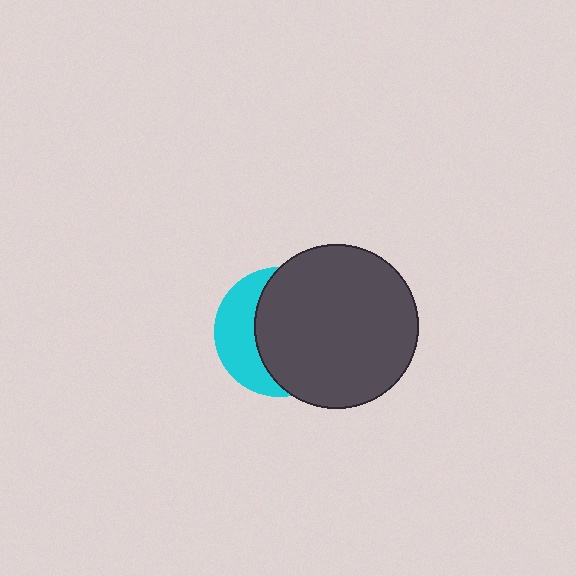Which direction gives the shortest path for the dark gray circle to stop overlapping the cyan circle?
Moving right gives the shortest separation.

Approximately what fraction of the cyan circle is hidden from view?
Roughly 65% of the cyan circle is hidden behind the dark gray circle.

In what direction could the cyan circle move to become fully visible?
The cyan circle could move left. That would shift it out from behind the dark gray circle entirely.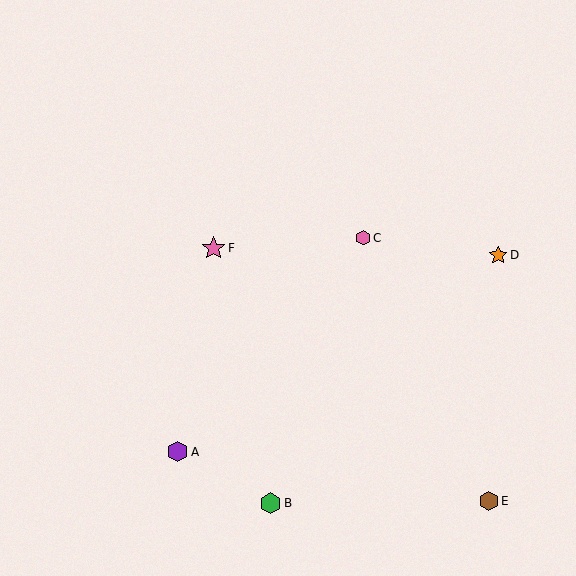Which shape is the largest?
The pink star (labeled F) is the largest.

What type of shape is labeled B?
Shape B is a green hexagon.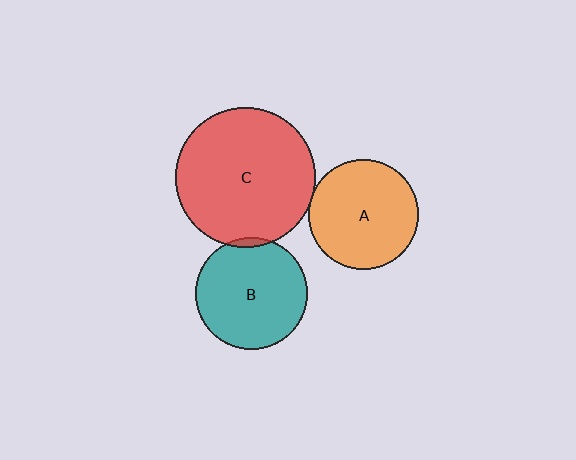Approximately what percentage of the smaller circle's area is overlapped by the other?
Approximately 5%.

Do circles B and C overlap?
Yes.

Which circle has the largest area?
Circle C (red).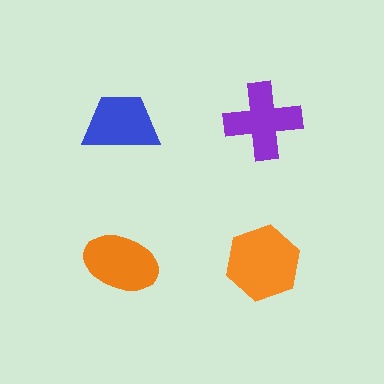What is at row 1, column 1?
A blue trapezoid.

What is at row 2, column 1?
An orange ellipse.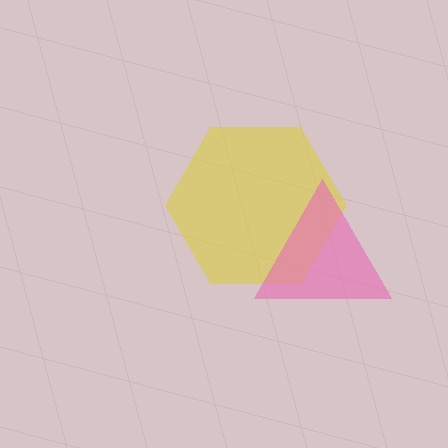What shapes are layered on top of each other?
The layered shapes are: a yellow hexagon, a pink triangle.